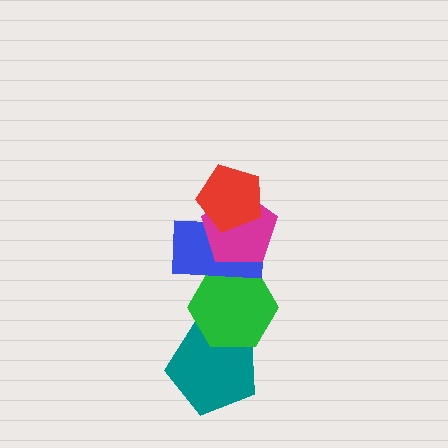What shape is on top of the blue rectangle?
The magenta pentagon is on top of the blue rectangle.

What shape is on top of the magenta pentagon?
The red pentagon is on top of the magenta pentagon.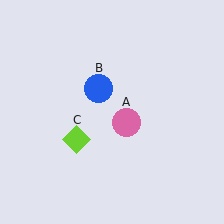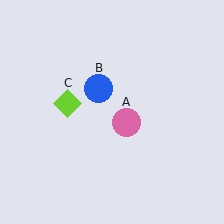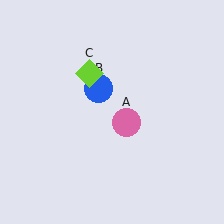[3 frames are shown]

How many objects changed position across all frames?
1 object changed position: lime diamond (object C).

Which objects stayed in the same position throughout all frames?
Pink circle (object A) and blue circle (object B) remained stationary.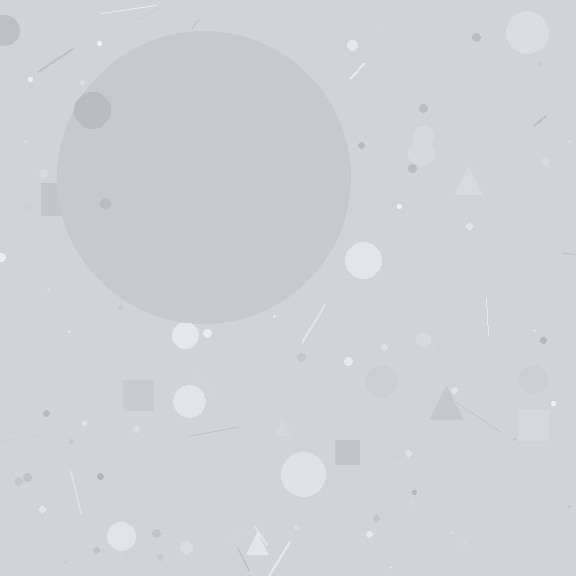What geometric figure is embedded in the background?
A circle is embedded in the background.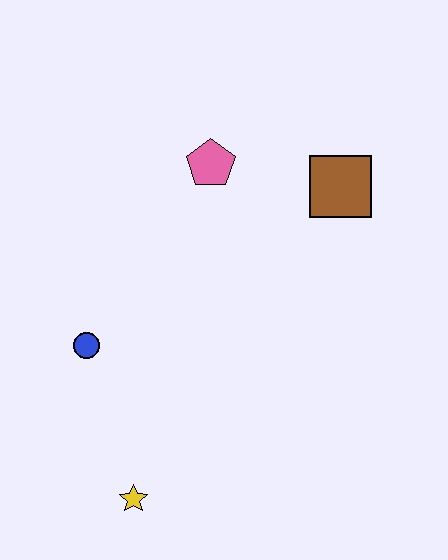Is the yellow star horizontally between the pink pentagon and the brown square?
No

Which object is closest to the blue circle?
The yellow star is closest to the blue circle.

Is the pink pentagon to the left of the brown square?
Yes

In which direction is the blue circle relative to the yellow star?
The blue circle is above the yellow star.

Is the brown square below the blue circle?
No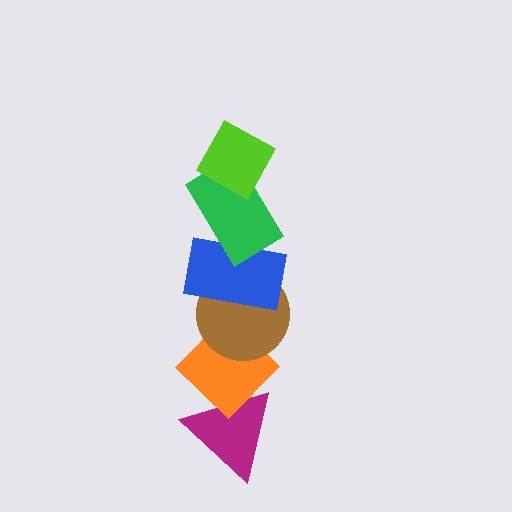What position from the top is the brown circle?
The brown circle is 4th from the top.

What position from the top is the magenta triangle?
The magenta triangle is 6th from the top.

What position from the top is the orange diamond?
The orange diamond is 5th from the top.